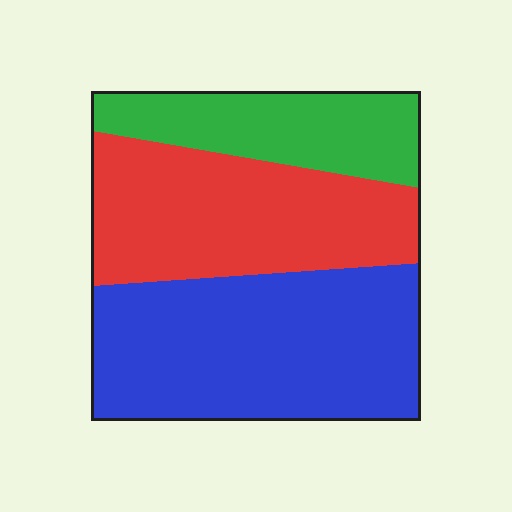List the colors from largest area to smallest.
From largest to smallest: blue, red, green.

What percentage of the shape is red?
Red covers around 35% of the shape.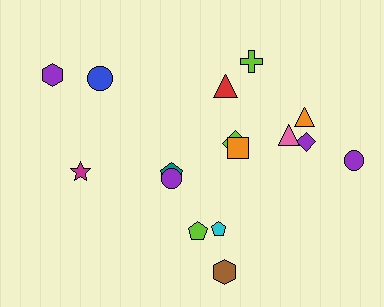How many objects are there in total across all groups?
There are 16 objects.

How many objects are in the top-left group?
There are 3 objects.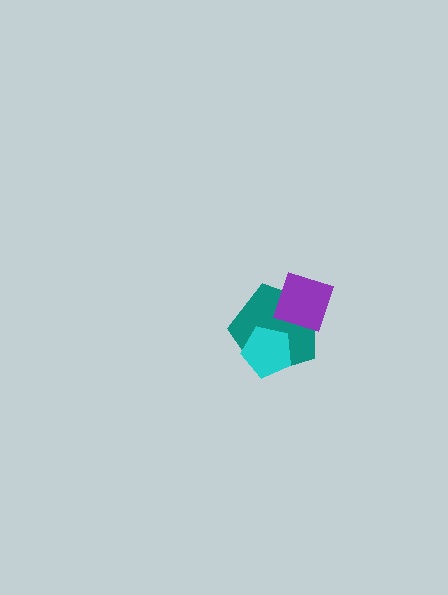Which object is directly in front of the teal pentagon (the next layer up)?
The cyan pentagon is directly in front of the teal pentagon.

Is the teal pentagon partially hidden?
Yes, it is partially covered by another shape.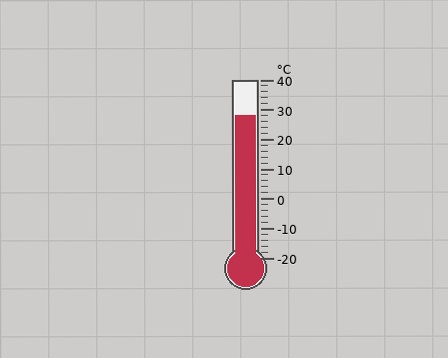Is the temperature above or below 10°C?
The temperature is above 10°C.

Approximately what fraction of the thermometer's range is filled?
The thermometer is filled to approximately 80% of its range.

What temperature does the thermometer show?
The thermometer shows approximately 28°C.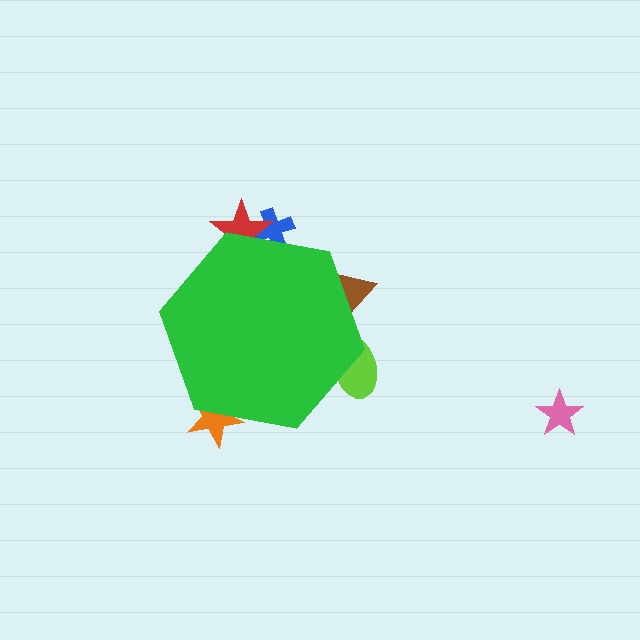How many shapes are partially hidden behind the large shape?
5 shapes are partially hidden.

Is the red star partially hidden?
Yes, the red star is partially hidden behind the green hexagon.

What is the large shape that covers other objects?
A green hexagon.